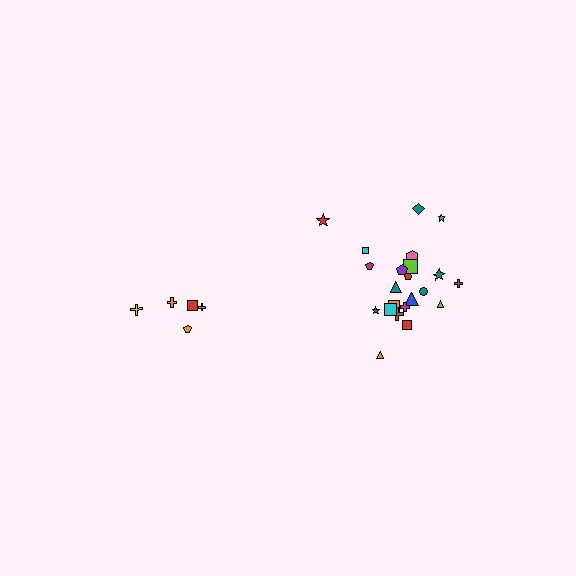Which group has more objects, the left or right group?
The right group.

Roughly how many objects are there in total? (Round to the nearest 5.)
Roughly 25 objects in total.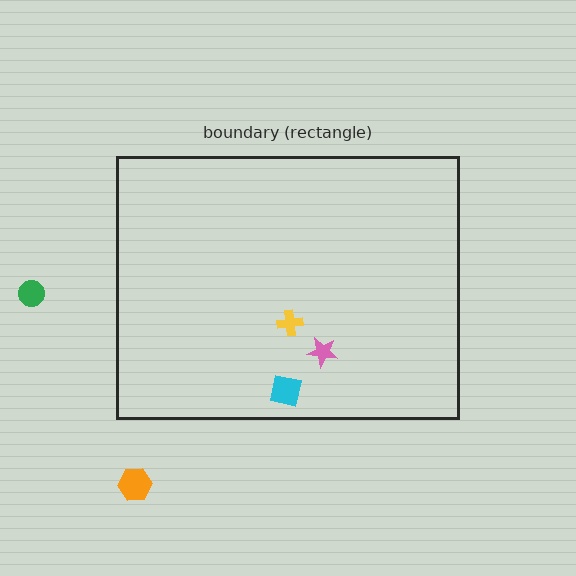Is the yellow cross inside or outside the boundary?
Inside.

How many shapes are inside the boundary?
3 inside, 2 outside.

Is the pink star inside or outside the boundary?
Inside.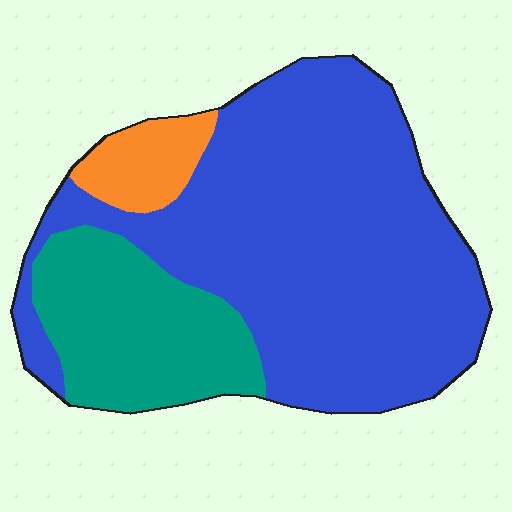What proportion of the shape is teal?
Teal covers roughly 25% of the shape.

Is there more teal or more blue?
Blue.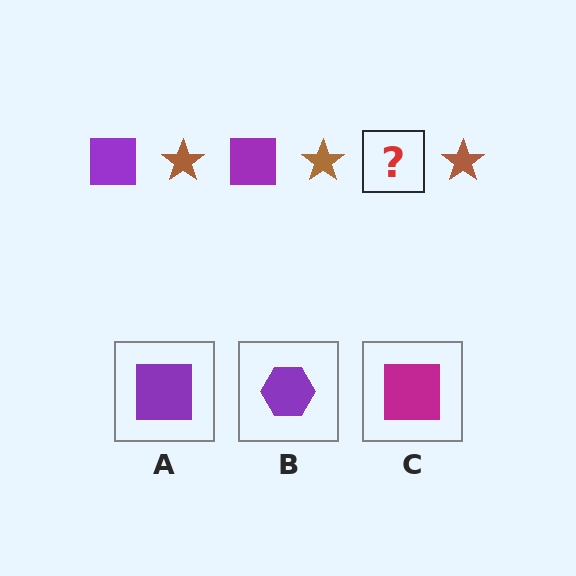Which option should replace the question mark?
Option A.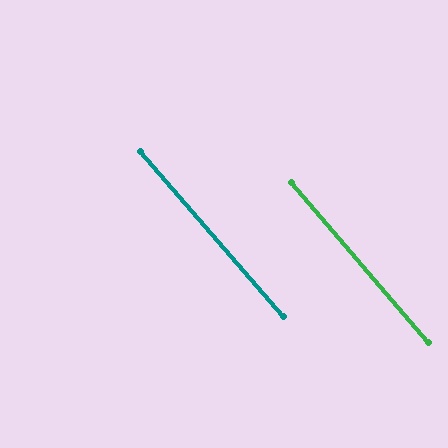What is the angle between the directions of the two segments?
Approximately 1 degree.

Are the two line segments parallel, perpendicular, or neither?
Parallel — their directions differ by only 0.5°.